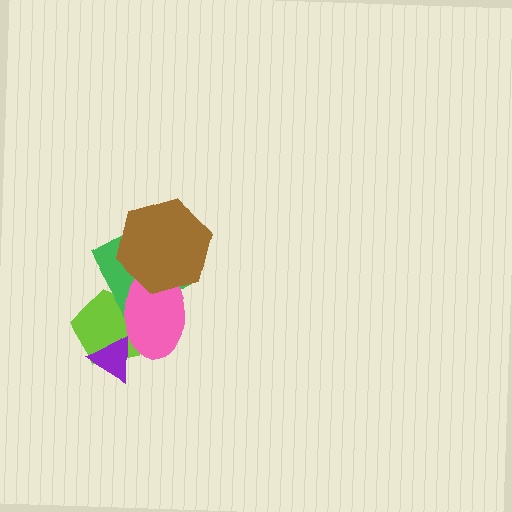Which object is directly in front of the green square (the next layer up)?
The pink ellipse is directly in front of the green square.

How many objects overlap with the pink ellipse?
4 objects overlap with the pink ellipse.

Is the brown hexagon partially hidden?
No, no other shape covers it.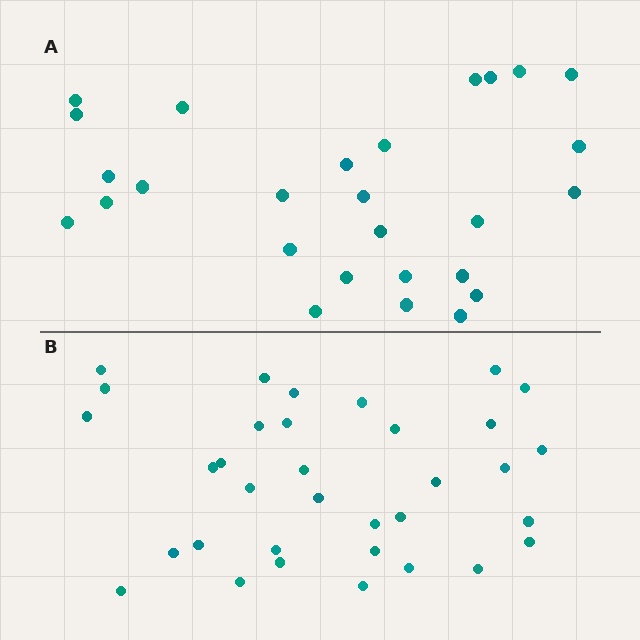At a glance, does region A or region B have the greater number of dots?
Region B (the bottom region) has more dots.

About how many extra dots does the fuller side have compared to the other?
Region B has roughly 8 or so more dots than region A.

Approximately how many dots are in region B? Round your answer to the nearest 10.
About 30 dots. (The exact count is 34, which rounds to 30.)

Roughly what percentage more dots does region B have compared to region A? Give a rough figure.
About 25% more.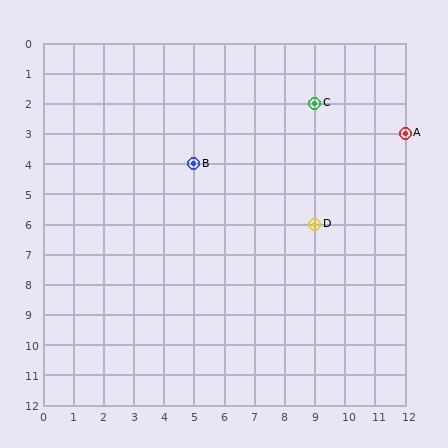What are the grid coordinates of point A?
Point A is at grid coordinates (12, 3).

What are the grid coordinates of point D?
Point D is at grid coordinates (9, 6).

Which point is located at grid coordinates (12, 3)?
Point A is at (12, 3).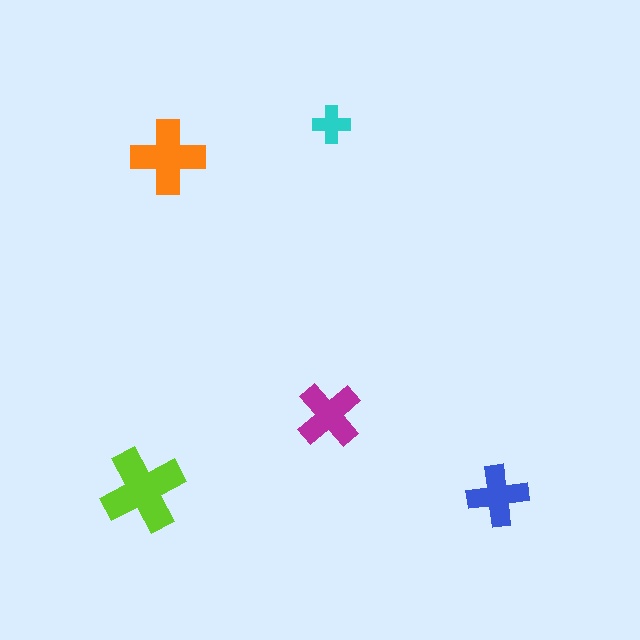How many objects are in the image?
There are 5 objects in the image.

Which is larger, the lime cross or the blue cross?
The lime one.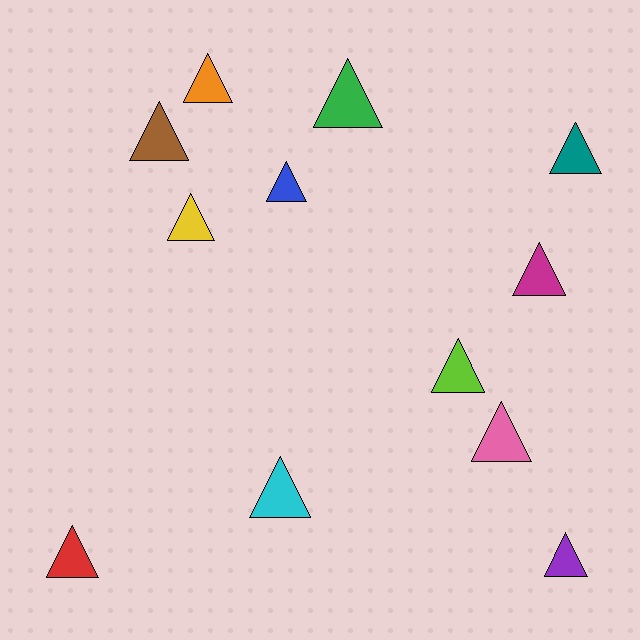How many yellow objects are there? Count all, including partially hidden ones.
There is 1 yellow object.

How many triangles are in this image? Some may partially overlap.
There are 12 triangles.